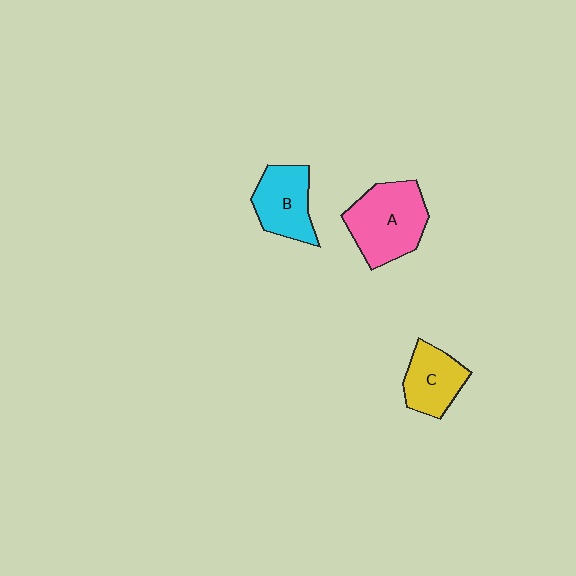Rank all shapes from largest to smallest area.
From largest to smallest: A (pink), B (cyan), C (yellow).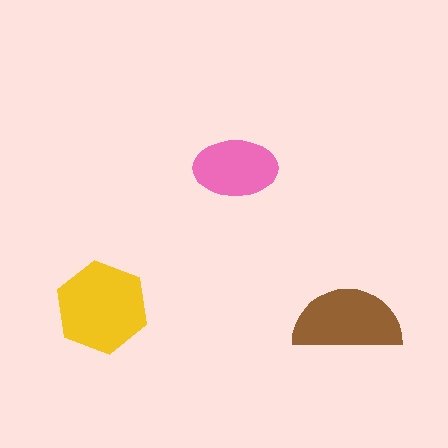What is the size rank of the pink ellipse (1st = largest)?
3rd.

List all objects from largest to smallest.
The yellow hexagon, the brown semicircle, the pink ellipse.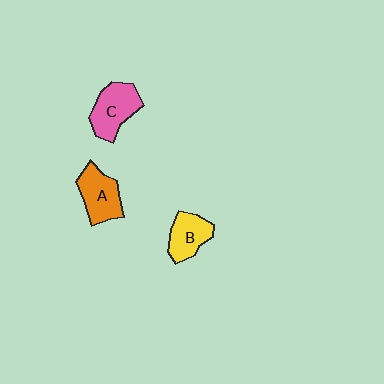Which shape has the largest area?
Shape C (pink).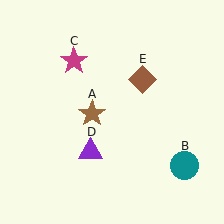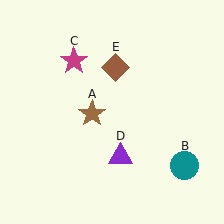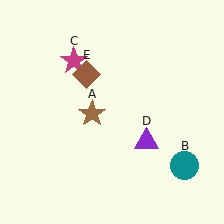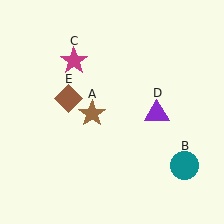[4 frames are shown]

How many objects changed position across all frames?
2 objects changed position: purple triangle (object D), brown diamond (object E).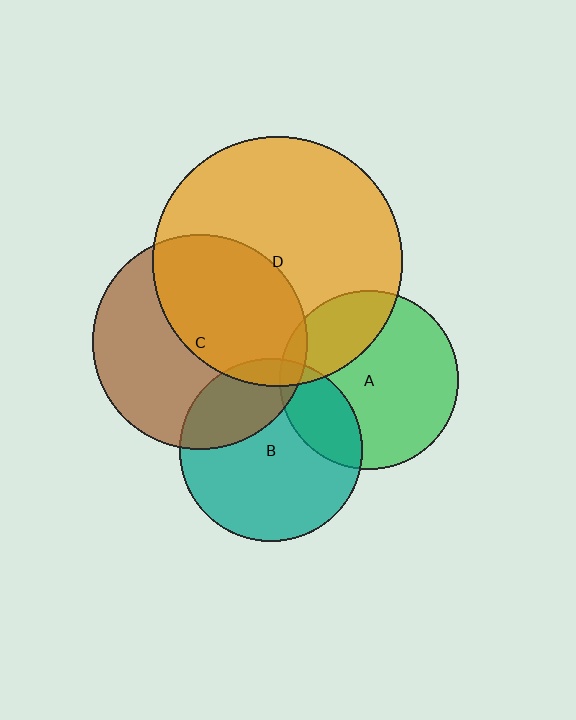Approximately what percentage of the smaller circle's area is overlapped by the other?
Approximately 5%.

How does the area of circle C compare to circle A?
Approximately 1.4 times.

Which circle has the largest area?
Circle D (orange).